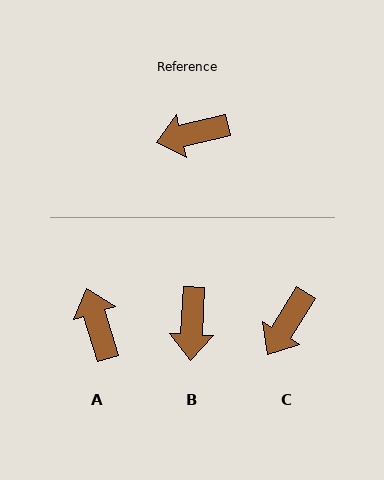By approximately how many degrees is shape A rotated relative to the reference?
Approximately 87 degrees clockwise.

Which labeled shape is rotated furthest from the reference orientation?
A, about 87 degrees away.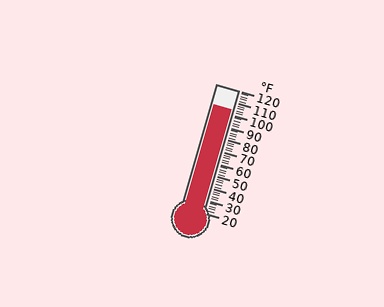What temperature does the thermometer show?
The thermometer shows approximately 104°F.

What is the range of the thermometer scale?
The thermometer scale ranges from 20°F to 120°F.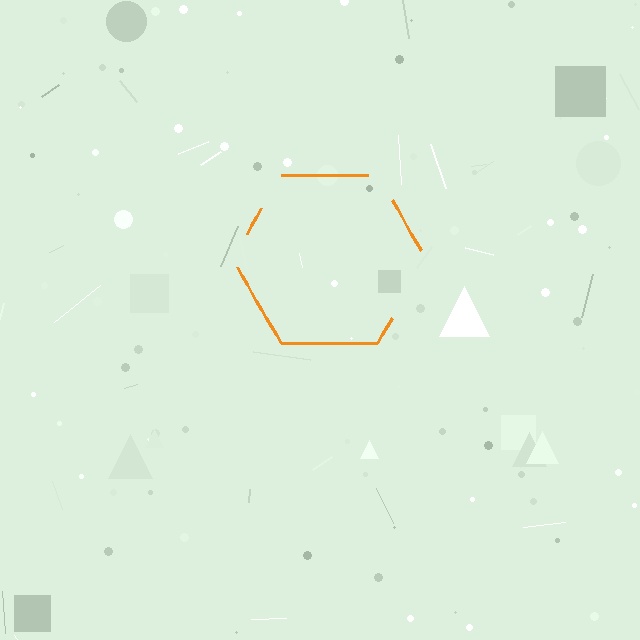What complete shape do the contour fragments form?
The contour fragments form a hexagon.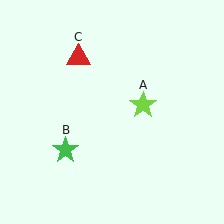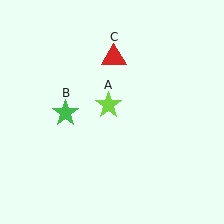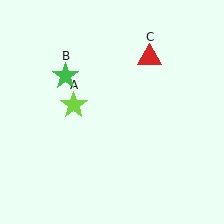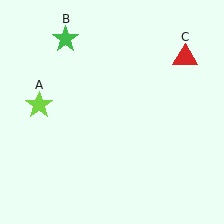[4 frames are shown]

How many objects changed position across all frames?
3 objects changed position: lime star (object A), green star (object B), red triangle (object C).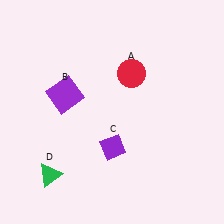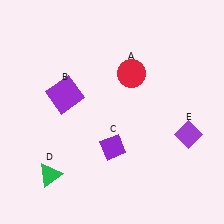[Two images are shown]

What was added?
A purple diamond (E) was added in Image 2.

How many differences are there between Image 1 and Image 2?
There is 1 difference between the two images.